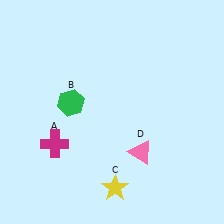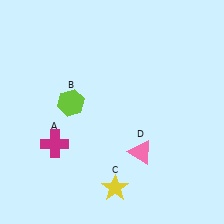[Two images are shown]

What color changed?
The hexagon (B) changed from green in Image 1 to lime in Image 2.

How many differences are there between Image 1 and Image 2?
There is 1 difference between the two images.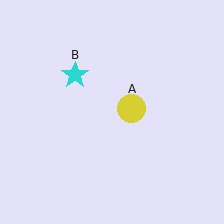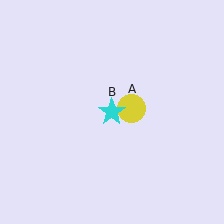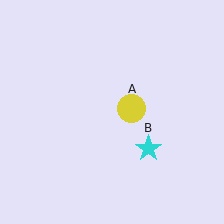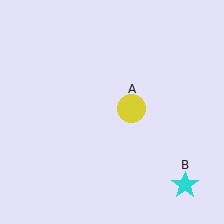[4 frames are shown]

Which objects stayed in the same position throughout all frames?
Yellow circle (object A) remained stationary.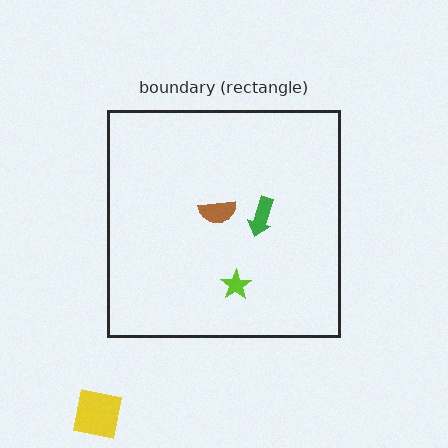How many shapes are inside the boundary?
3 inside, 1 outside.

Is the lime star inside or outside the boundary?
Inside.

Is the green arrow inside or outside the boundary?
Inside.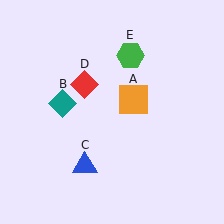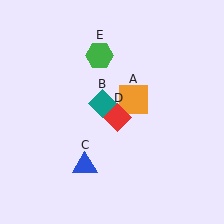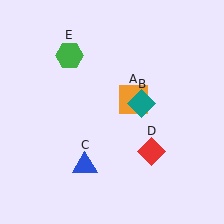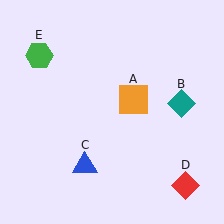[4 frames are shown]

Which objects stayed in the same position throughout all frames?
Orange square (object A) and blue triangle (object C) remained stationary.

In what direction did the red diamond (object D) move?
The red diamond (object D) moved down and to the right.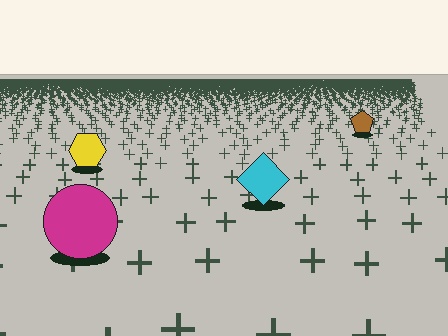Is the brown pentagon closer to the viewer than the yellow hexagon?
No. The yellow hexagon is closer — you can tell from the texture gradient: the ground texture is coarser near it.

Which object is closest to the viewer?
The magenta circle is closest. The texture marks near it are larger and more spread out.